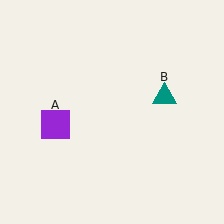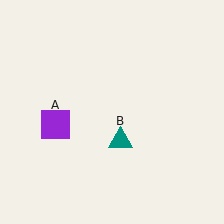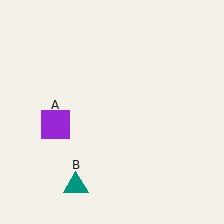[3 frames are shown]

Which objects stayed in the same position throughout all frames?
Purple square (object A) remained stationary.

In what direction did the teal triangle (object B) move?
The teal triangle (object B) moved down and to the left.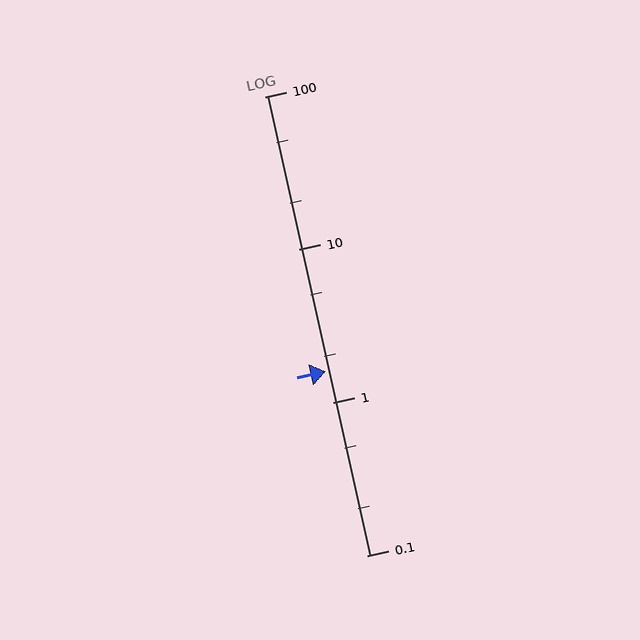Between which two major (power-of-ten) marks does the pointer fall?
The pointer is between 1 and 10.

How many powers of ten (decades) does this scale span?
The scale spans 3 decades, from 0.1 to 100.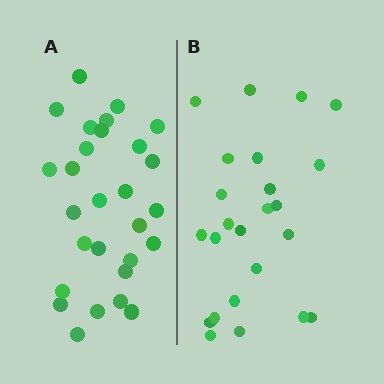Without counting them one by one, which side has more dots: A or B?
Region A (the left region) has more dots.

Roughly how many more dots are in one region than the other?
Region A has about 4 more dots than region B.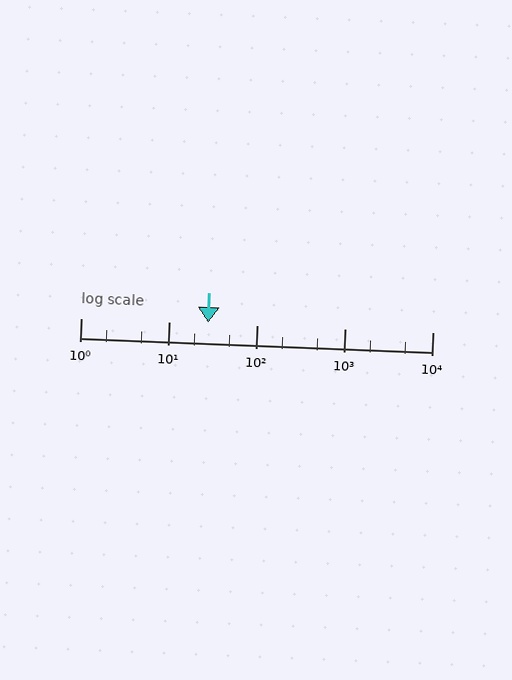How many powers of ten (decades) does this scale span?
The scale spans 4 decades, from 1 to 10000.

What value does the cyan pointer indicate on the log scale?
The pointer indicates approximately 28.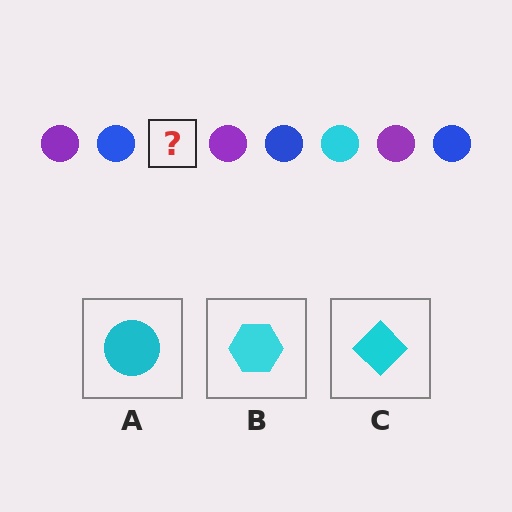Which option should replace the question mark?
Option A.